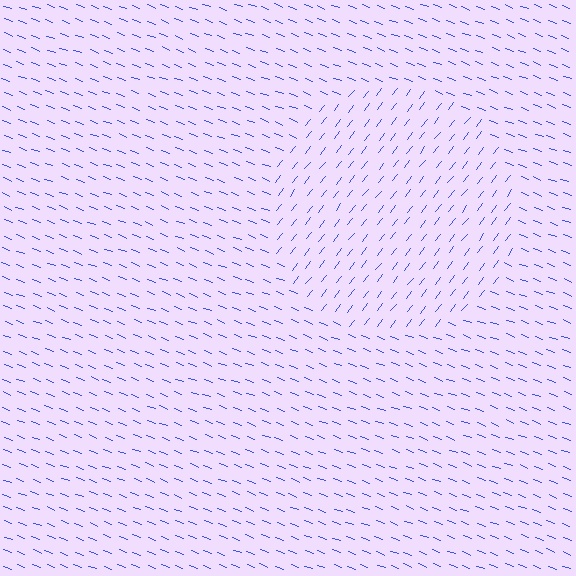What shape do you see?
I see a circle.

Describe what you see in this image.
The image is filled with small blue line segments. A circle region in the image has lines oriented differently from the surrounding lines, creating a visible texture boundary.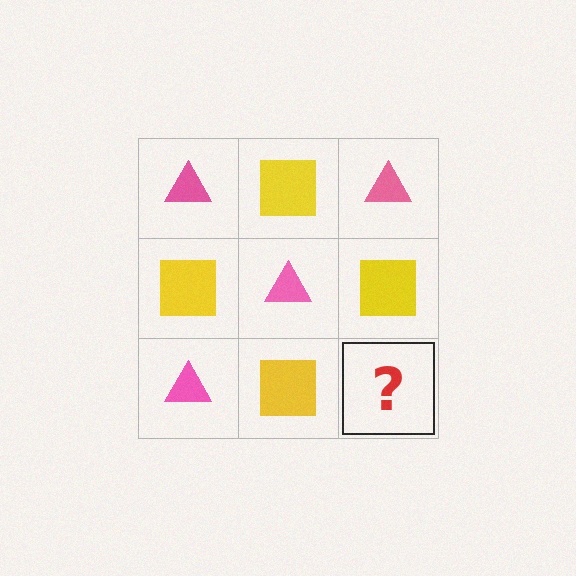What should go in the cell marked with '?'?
The missing cell should contain a pink triangle.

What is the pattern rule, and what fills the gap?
The rule is that it alternates pink triangle and yellow square in a checkerboard pattern. The gap should be filled with a pink triangle.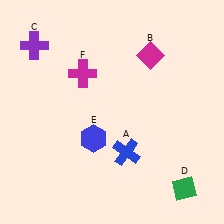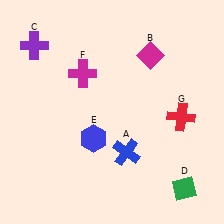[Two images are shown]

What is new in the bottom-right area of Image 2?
A red cross (G) was added in the bottom-right area of Image 2.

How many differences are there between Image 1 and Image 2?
There is 1 difference between the two images.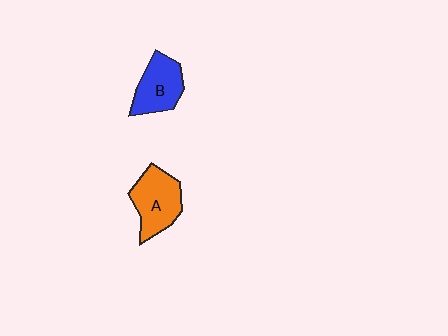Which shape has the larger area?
Shape A (orange).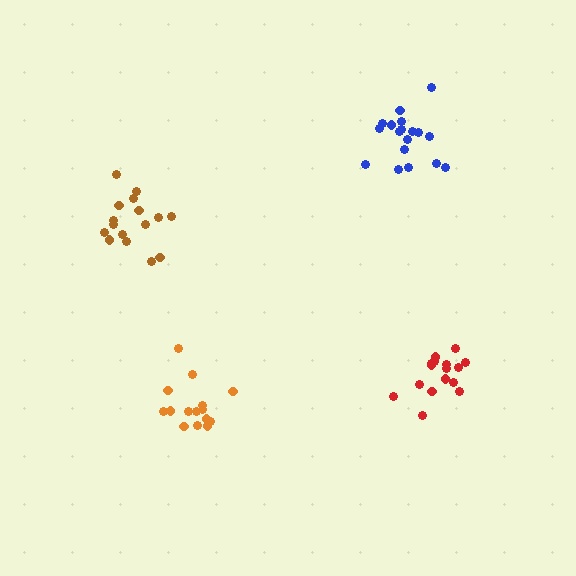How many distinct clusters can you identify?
There are 4 distinct clusters.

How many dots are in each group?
Group 1: 18 dots, Group 2: 15 dots, Group 3: 16 dots, Group 4: 16 dots (65 total).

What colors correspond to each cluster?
The clusters are colored: blue, orange, brown, red.